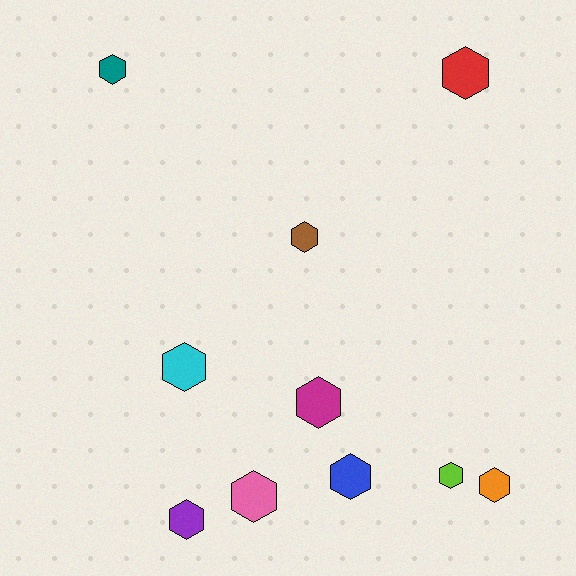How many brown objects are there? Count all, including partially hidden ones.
There is 1 brown object.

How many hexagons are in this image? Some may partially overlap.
There are 10 hexagons.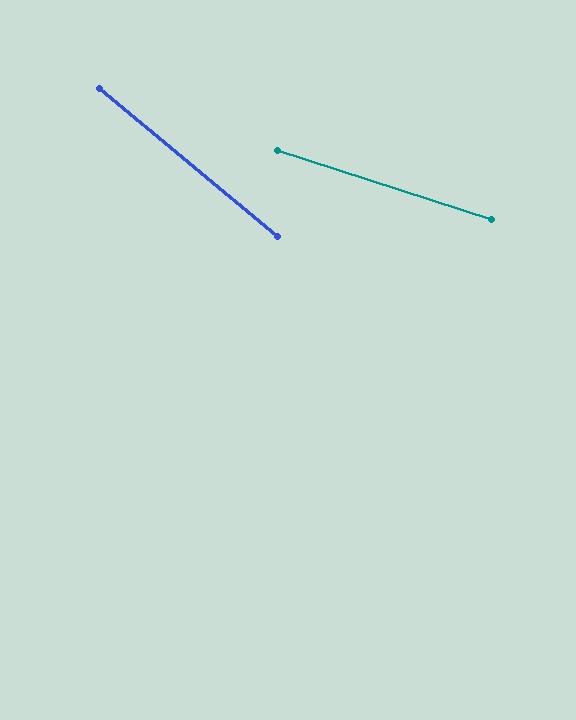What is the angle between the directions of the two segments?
Approximately 22 degrees.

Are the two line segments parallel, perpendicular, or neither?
Neither parallel nor perpendicular — they differ by about 22°.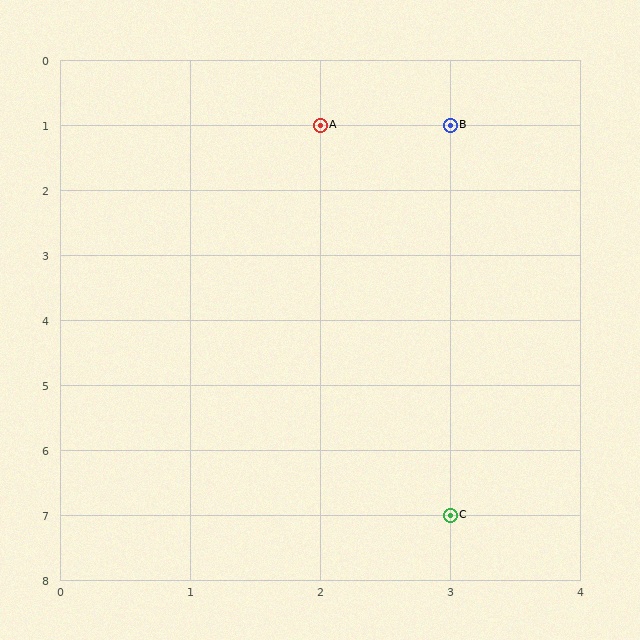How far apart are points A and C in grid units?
Points A and C are 1 column and 6 rows apart (about 6.1 grid units diagonally).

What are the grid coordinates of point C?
Point C is at grid coordinates (3, 7).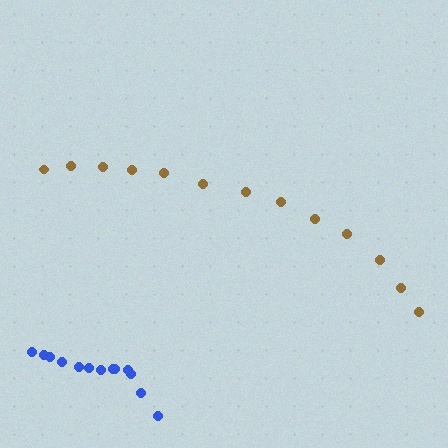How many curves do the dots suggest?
There are 2 distinct paths.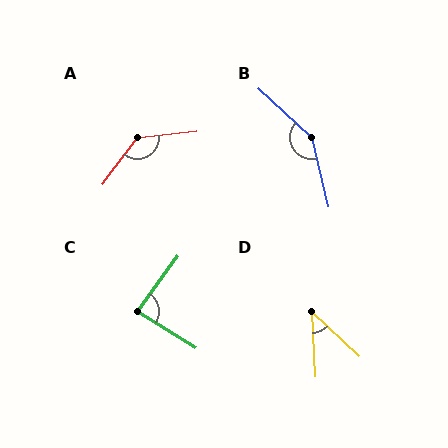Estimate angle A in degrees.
Approximately 134 degrees.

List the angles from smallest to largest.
D (44°), C (85°), A (134°), B (146°).